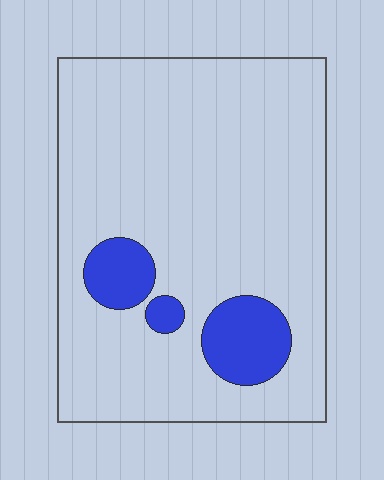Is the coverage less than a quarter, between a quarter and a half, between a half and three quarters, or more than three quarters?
Less than a quarter.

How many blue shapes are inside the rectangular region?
3.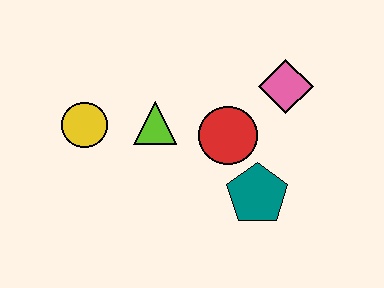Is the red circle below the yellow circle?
Yes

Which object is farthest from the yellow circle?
The pink diamond is farthest from the yellow circle.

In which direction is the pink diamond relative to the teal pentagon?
The pink diamond is above the teal pentagon.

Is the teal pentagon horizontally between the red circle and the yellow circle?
No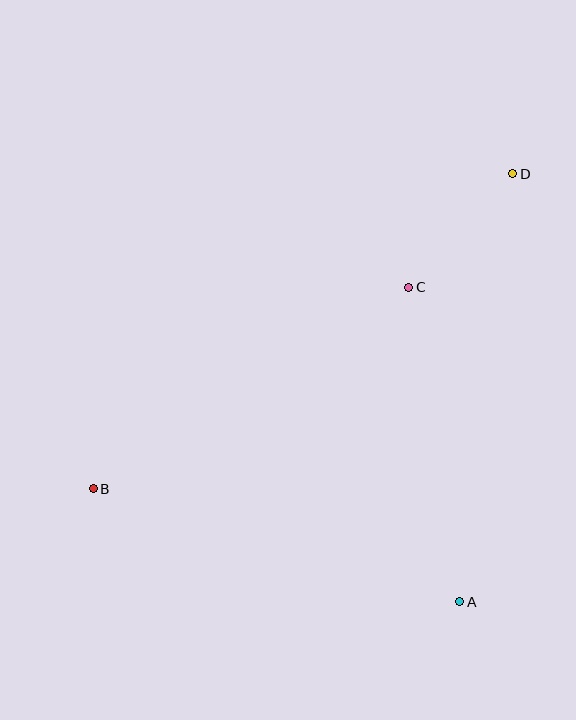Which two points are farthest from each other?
Points B and D are farthest from each other.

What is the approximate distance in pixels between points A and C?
The distance between A and C is approximately 319 pixels.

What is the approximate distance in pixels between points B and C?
The distance between B and C is approximately 375 pixels.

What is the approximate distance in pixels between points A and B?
The distance between A and B is approximately 384 pixels.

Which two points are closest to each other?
Points C and D are closest to each other.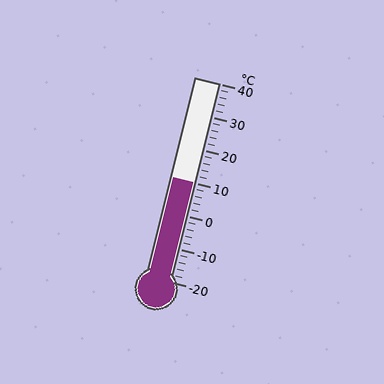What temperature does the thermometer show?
The thermometer shows approximately 10°C.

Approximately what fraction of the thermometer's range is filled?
The thermometer is filled to approximately 50% of its range.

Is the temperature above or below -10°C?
The temperature is above -10°C.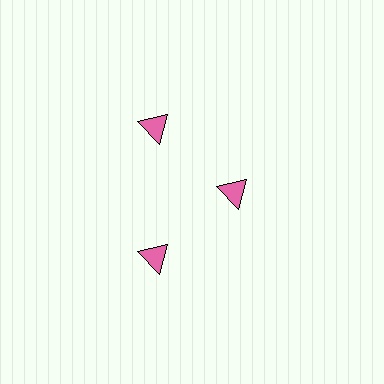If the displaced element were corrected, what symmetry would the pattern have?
It would have 3-fold rotational symmetry — the pattern would map onto itself every 120 degrees.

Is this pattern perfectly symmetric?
No. The 3 pink triangles are arranged in a ring, but one element near the 3 o'clock position is pulled inward toward the center, breaking the 3-fold rotational symmetry.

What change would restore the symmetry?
The symmetry would be restored by moving it outward, back onto the ring so that all 3 triangles sit at equal angles and equal distance from the center.